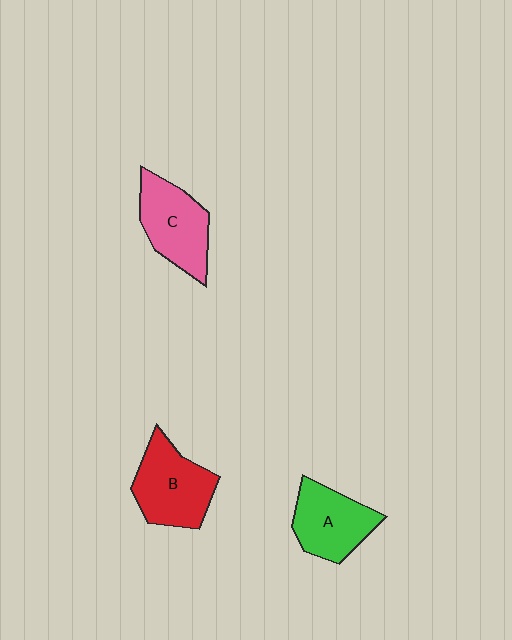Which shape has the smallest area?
Shape A (green).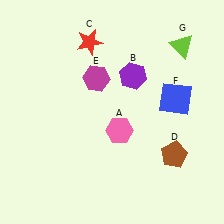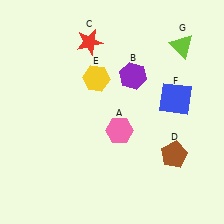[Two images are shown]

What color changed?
The hexagon (E) changed from magenta in Image 1 to yellow in Image 2.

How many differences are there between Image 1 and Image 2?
There is 1 difference between the two images.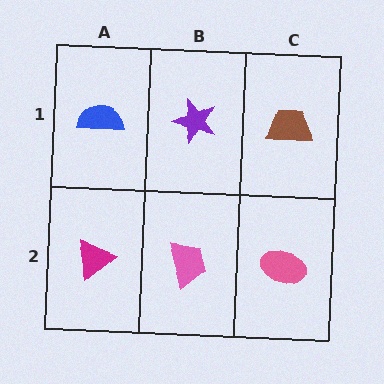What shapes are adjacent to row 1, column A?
A magenta triangle (row 2, column A), a purple star (row 1, column B).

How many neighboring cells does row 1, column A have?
2.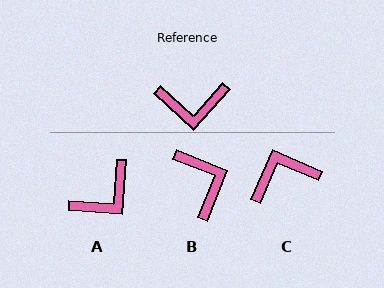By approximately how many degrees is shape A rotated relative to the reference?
Approximately 38 degrees counter-clockwise.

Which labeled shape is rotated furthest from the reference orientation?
C, about 161 degrees away.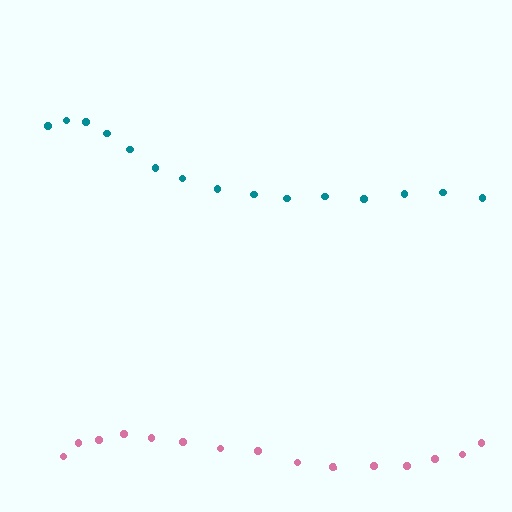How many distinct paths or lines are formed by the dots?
There are 2 distinct paths.